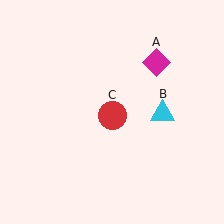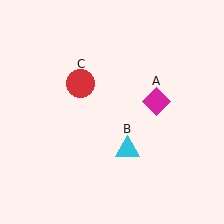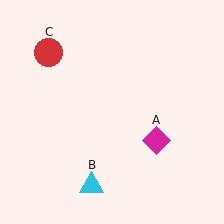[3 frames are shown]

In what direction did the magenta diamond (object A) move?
The magenta diamond (object A) moved down.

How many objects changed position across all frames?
3 objects changed position: magenta diamond (object A), cyan triangle (object B), red circle (object C).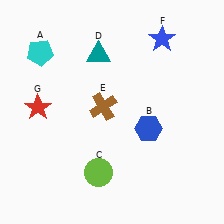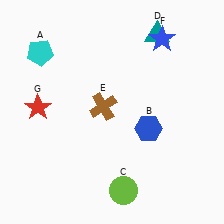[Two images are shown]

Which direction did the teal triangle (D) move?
The teal triangle (D) moved right.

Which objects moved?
The objects that moved are: the lime circle (C), the teal triangle (D).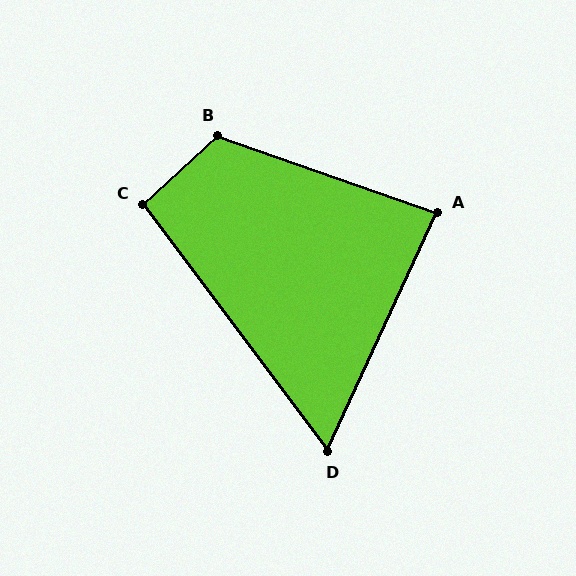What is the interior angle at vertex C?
Approximately 96 degrees (obtuse).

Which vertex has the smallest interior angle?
D, at approximately 62 degrees.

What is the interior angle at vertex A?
Approximately 84 degrees (acute).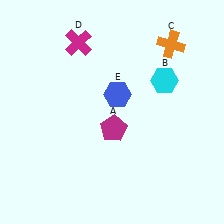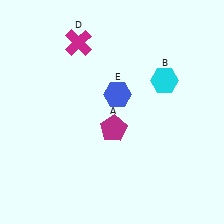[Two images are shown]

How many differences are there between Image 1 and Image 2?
There is 1 difference between the two images.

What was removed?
The orange cross (C) was removed in Image 2.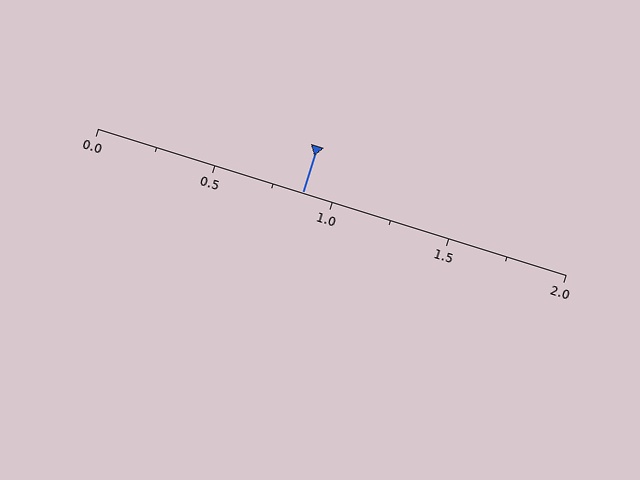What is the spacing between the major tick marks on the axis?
The major ticks are spaced 0.5 apart.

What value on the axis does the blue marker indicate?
The marker indicates approximately 0.88.